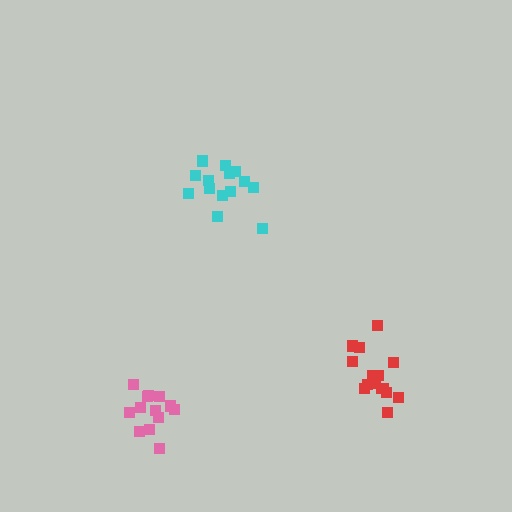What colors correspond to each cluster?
The clusters are colored: red, cyan, pink.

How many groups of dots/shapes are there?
There are 3 groups.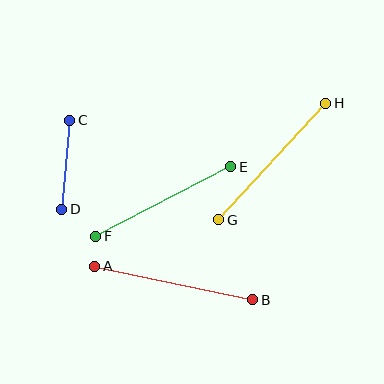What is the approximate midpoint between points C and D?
The midpoint is at approximately (66, 165) pixels.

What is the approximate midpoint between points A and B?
The midpoint is at approximately (174, 283) pixels.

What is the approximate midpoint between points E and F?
The midpoint is at approximately (163, 202) pixels.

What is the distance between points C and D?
The distance is approximately 89 pixels.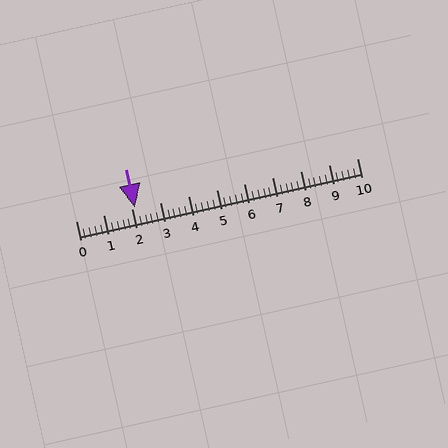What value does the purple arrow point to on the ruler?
The purple arrow points to approximately 2.1.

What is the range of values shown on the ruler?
The ruler shows values from 0 to 10.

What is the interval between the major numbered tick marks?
The major tick marks are spaced 1 units apart.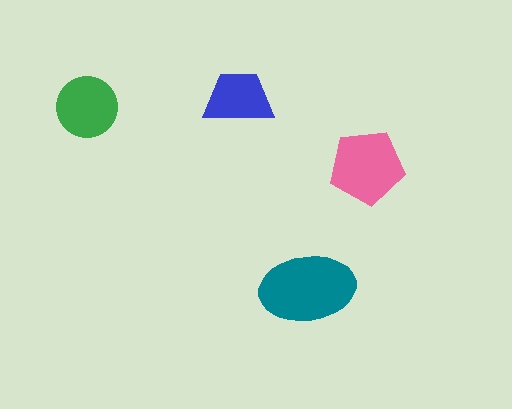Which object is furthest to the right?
The pink pentagon is rightmost.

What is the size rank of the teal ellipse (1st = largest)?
1st.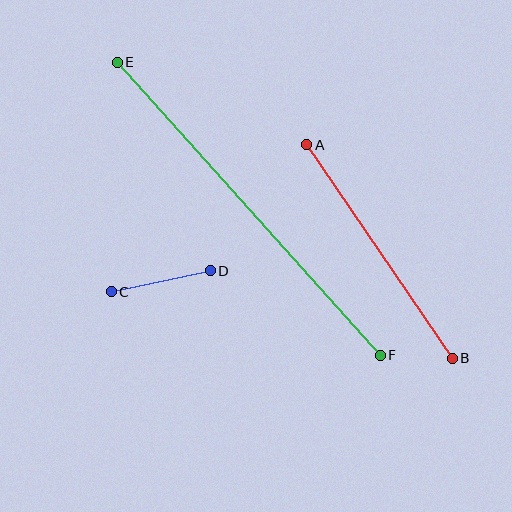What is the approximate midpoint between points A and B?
The midpoint is at approximately (379, 251) pixels.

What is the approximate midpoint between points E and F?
The midpoint is at approximately (249, 209) pixels.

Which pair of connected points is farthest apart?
Points E and F are farthest apart.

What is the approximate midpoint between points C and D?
The midpoint is at approximately (161, 281) pixels.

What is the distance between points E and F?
The distance is approximately 394 pixels.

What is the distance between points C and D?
The distance is approximately 101 pixels.